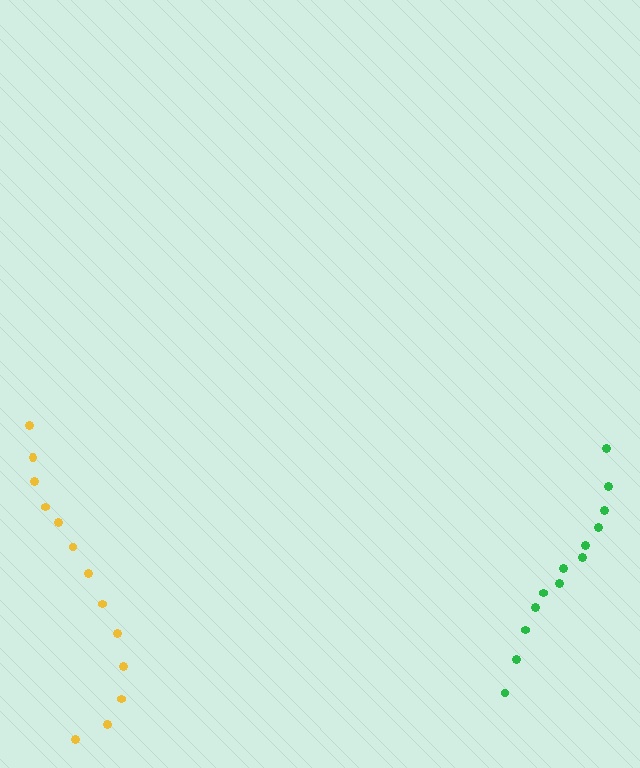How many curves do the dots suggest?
There are 2 distinct paths.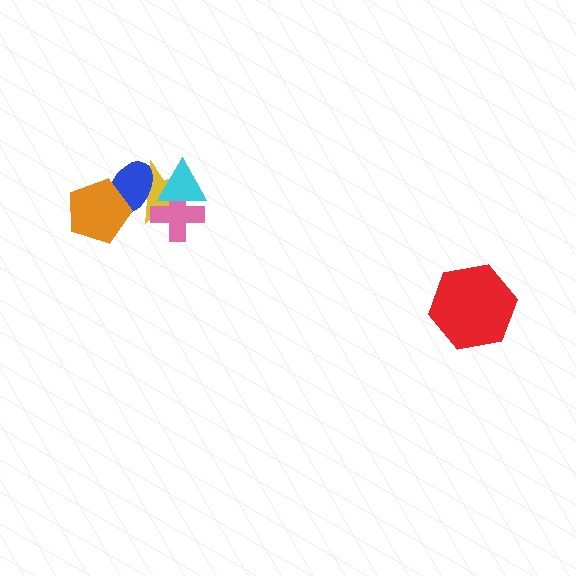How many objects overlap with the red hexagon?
0 objects overlap with the red hexagon.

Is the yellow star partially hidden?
Yes, it is partially covered by another shape.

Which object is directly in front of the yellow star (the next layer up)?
The pink cross is directly in front of the yellow star.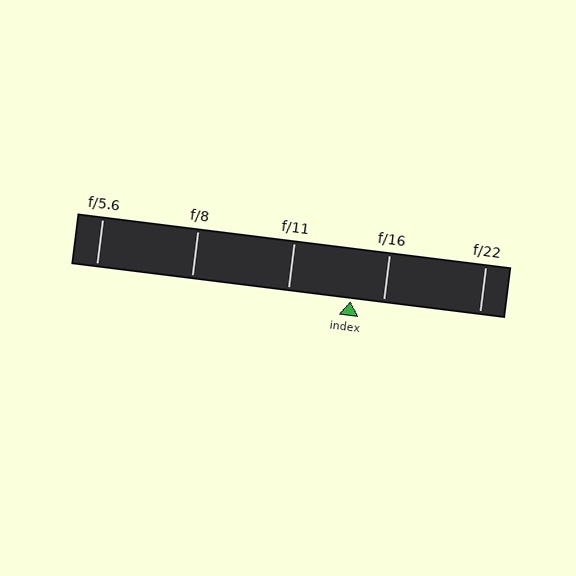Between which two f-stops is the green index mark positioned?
The index mark is between f/11 and f/16.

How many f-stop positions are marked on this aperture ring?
There are 5 f-stop positions marked.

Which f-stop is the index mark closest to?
The index mark is closest to f/16.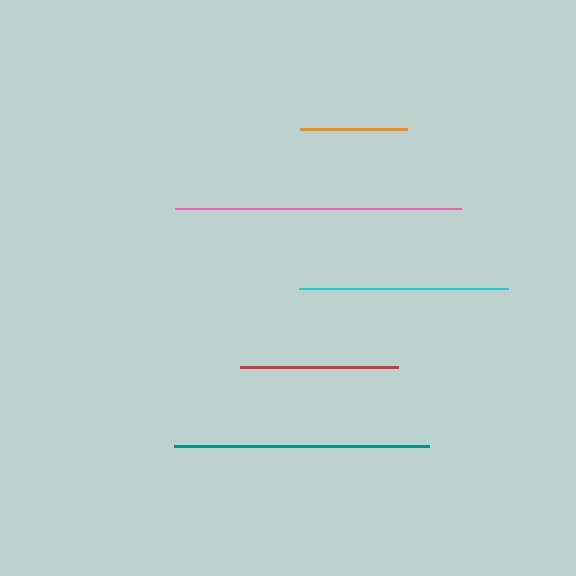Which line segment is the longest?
The pink line is the longest at approximately 287 pixels.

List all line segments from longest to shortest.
From longest to shortest: pink, teal, cyan, red, orange.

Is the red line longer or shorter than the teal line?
The teal line is longer than the red line.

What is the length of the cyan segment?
The cyan segment is approximately 209 pixels long.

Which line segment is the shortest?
The orange line is the shortest at approximately 106 pixels.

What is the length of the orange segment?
The orange segment is approximately 106 pixels long.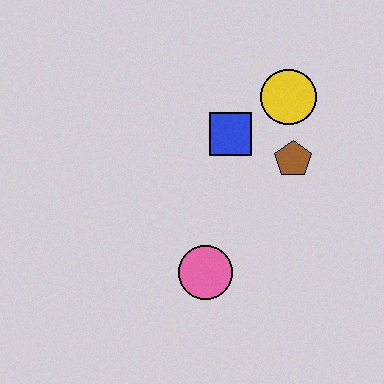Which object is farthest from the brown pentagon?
The pink circle is farthest from the brown pentagon.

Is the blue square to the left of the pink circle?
No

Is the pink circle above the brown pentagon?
No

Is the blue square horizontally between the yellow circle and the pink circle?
Yes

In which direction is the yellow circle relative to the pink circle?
The yellow circle is above the pink circle.